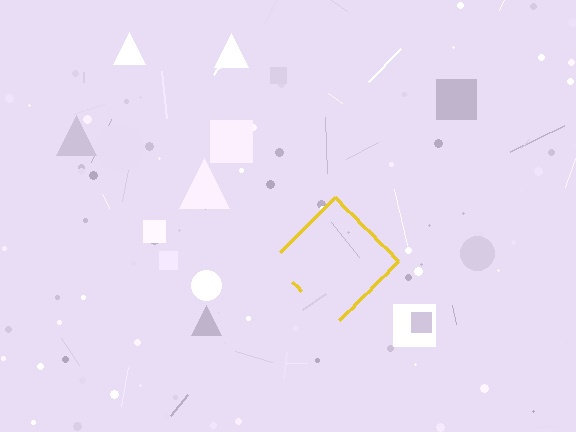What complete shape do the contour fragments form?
The contour fragments form a diamond.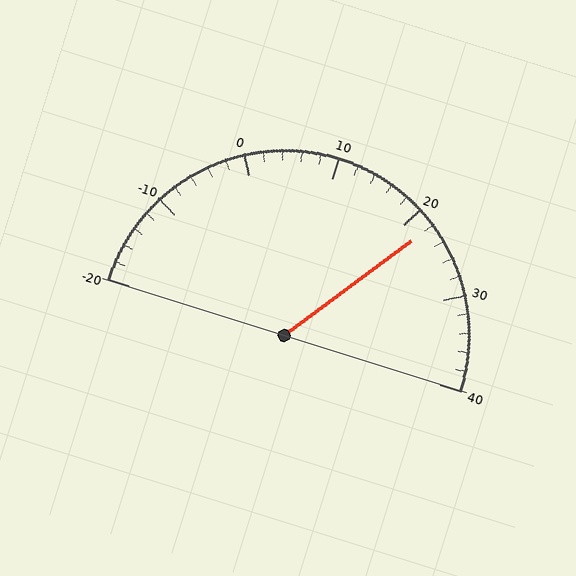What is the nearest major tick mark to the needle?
The nearest major tick mark is 20.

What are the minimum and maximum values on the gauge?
The gauge ranges from -20 to 40.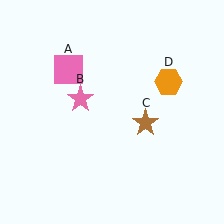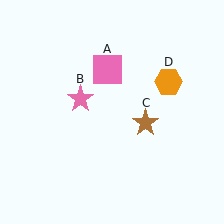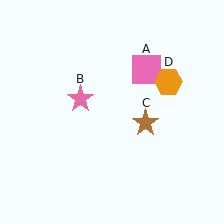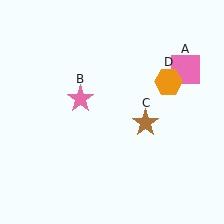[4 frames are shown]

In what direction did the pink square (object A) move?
The pink square (object A) moved right.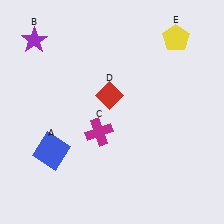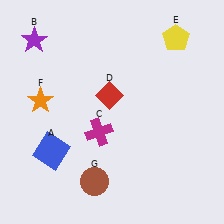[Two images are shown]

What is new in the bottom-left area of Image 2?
A brown circle (G) was added in the bottom-left area of Image 2.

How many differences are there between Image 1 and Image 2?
There are 2 differences between the two images.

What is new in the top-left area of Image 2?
An orange star (F) was added in the top-left area of Image 2.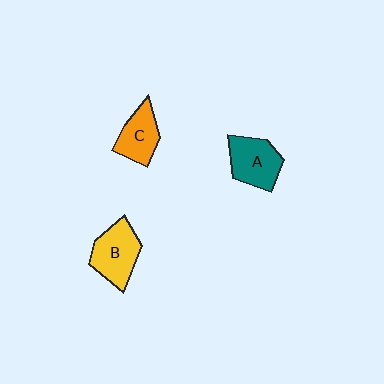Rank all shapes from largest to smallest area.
From largest to smallest: B (yellow), A (teal), C (orange).